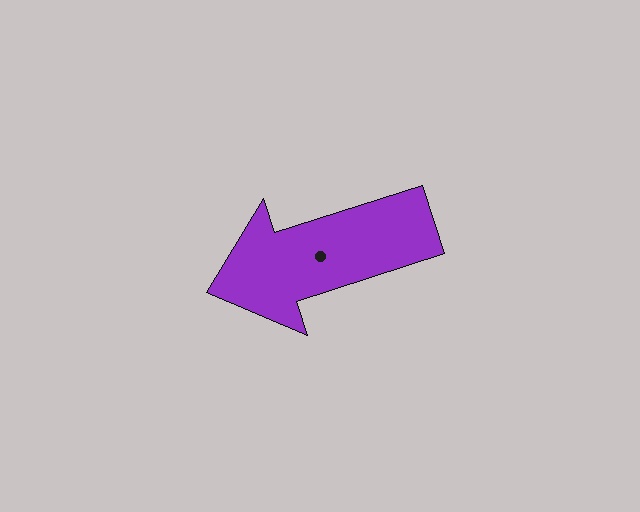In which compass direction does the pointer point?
West.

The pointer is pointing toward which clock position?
Roughly 8 o'clock.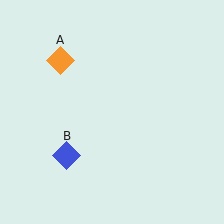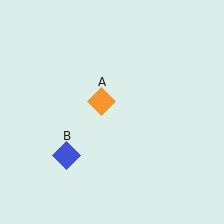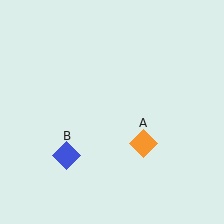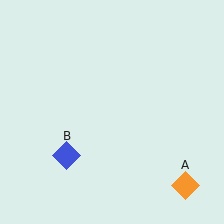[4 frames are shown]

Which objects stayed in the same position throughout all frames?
Blue diamond (object B) remained stationary.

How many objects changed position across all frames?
1 object changed position: orange diamond (object A).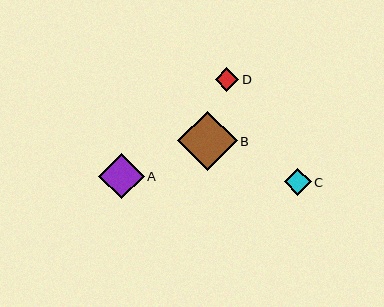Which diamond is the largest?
Diamond B is the largest with a size of approximately 59 pixels.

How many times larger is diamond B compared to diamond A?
Diamond B is approximately 1.3 times the size of diamond A.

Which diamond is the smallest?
Diamond D is the smallest with a size of approximately 24 pixels.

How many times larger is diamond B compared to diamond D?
Diamond B is approximately 2.5 times the size of diamond D.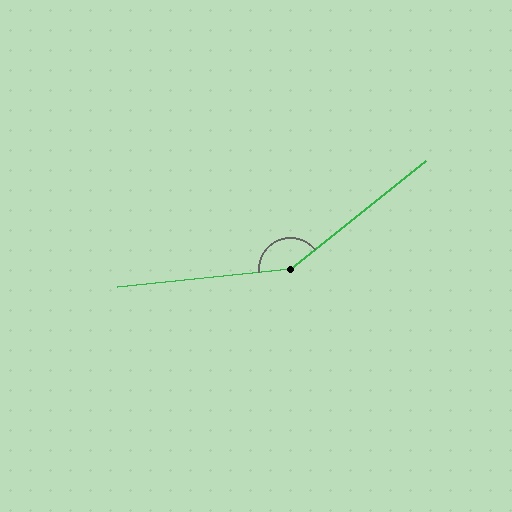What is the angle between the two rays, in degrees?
Approximately 147 degrees.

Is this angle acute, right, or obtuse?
It is obtuse.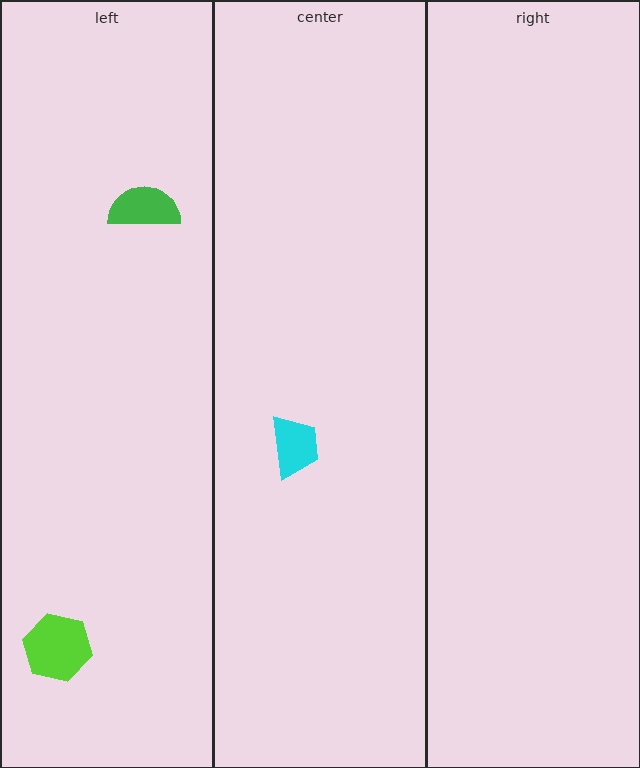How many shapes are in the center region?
1.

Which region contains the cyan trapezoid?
The center region.